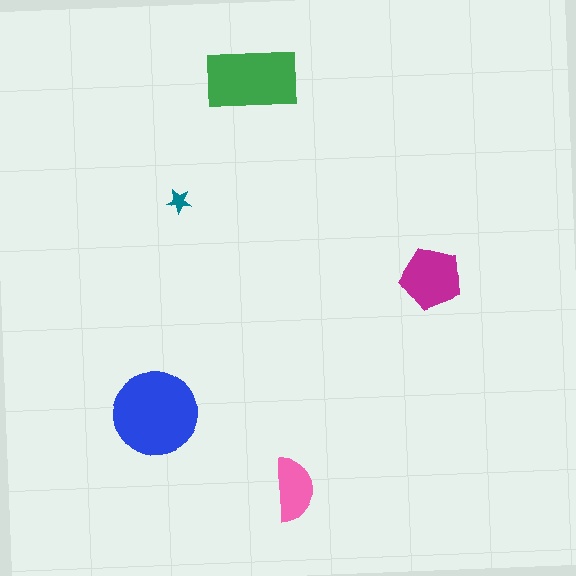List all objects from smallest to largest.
The teal star, the pink semicircle, the magenta pentagon, the green rectangle, the blue circle.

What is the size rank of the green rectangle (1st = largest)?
2nd.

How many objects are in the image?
There are 5 objects in the image.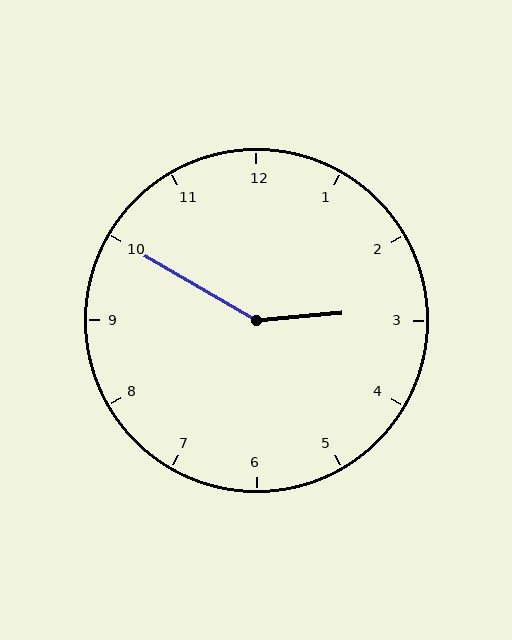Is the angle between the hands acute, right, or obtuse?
It is obtuse.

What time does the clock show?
2:50.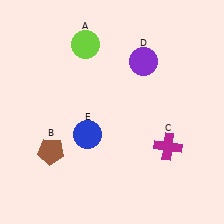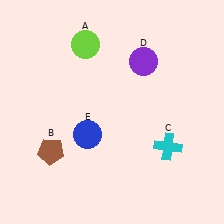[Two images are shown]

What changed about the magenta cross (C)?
In Image 1, C is magenta. In Image 2, it changed to cyan.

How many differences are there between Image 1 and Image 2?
There is 1 difference between the two images.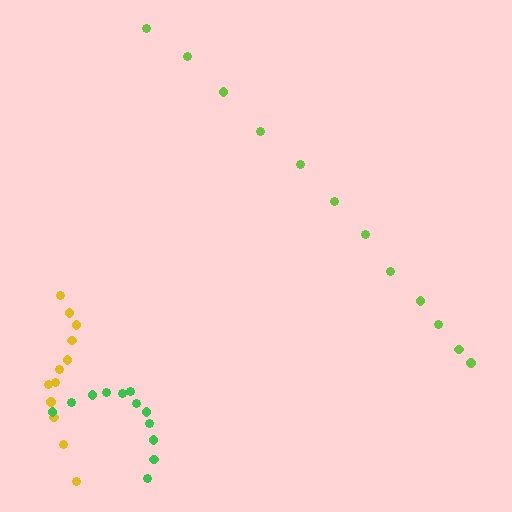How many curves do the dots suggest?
There are 3 distinct paths.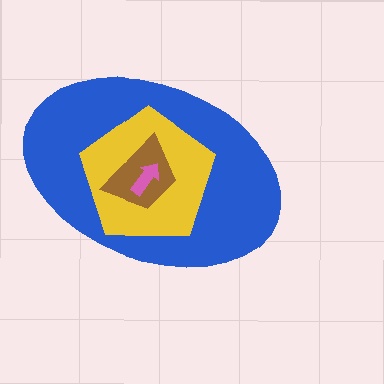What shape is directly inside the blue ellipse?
The yellow pentagon.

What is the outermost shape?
The blue ellipse.